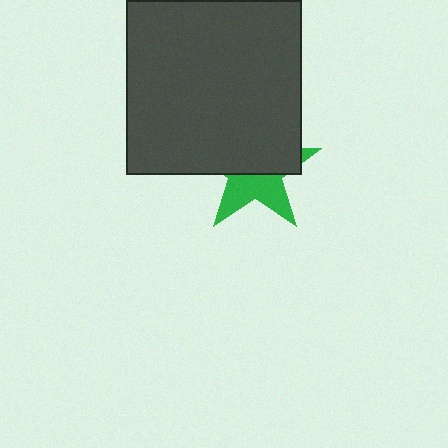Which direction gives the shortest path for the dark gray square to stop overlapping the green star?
Moving up gives the shortest separation.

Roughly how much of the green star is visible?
A small part of it is visible (roughly 42%).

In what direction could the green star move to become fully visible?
The green star could move down. That would shift it out from behind the dark gray square entirely.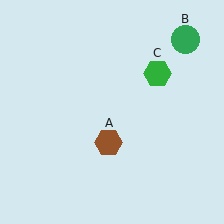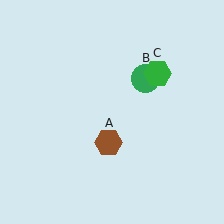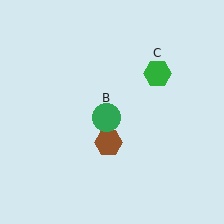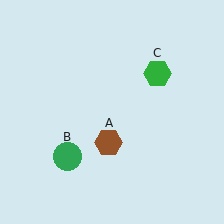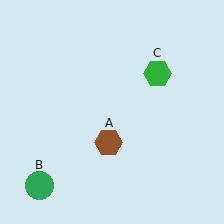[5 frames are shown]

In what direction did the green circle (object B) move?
The green circle (object B) moved down and to the left.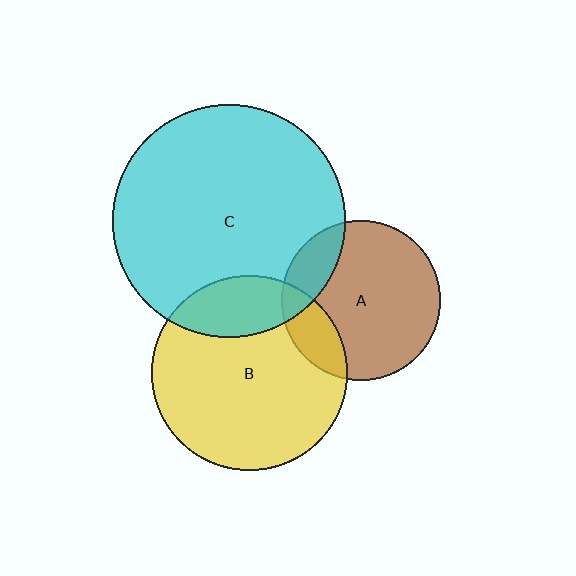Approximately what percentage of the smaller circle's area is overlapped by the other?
Approximately 20%.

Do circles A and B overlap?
Yes.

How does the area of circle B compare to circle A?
Approximately 1.5 times.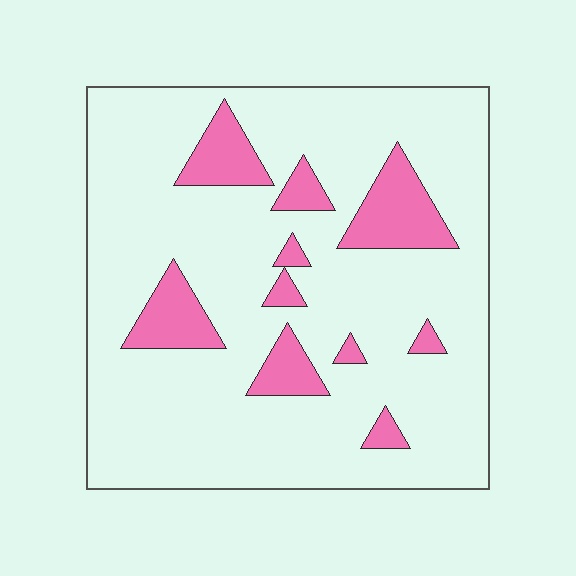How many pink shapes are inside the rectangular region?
10.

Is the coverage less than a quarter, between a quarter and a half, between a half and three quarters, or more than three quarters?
Less than a quarter.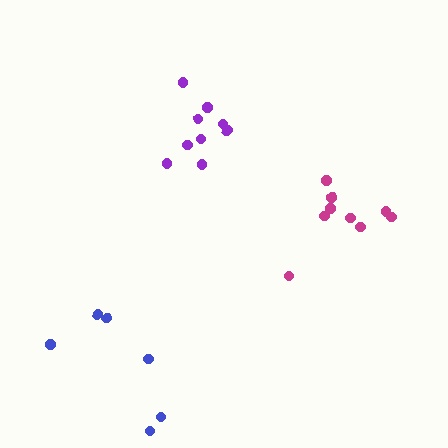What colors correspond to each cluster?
The clusters are colored: purple, blue, magenta.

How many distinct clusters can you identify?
There are 3 distinct clusters.